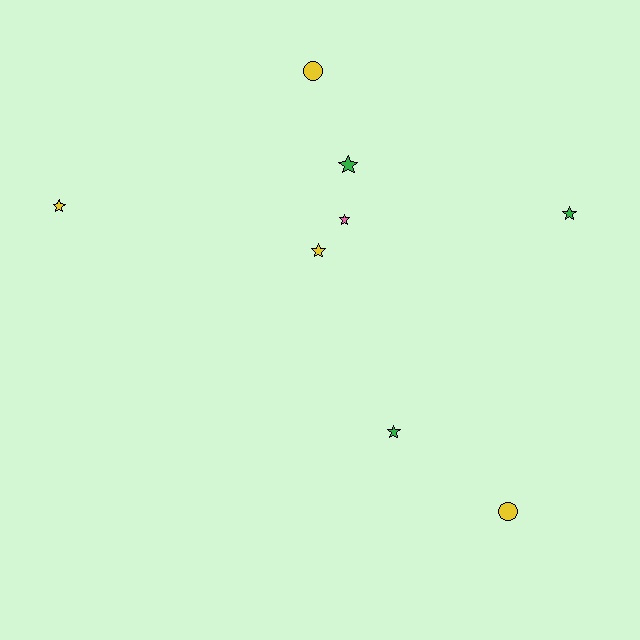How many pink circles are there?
There are no pink circles.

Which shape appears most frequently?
Star, with 6 objects.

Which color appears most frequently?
Yellow, with 4 objects.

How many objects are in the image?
There are 8 objects.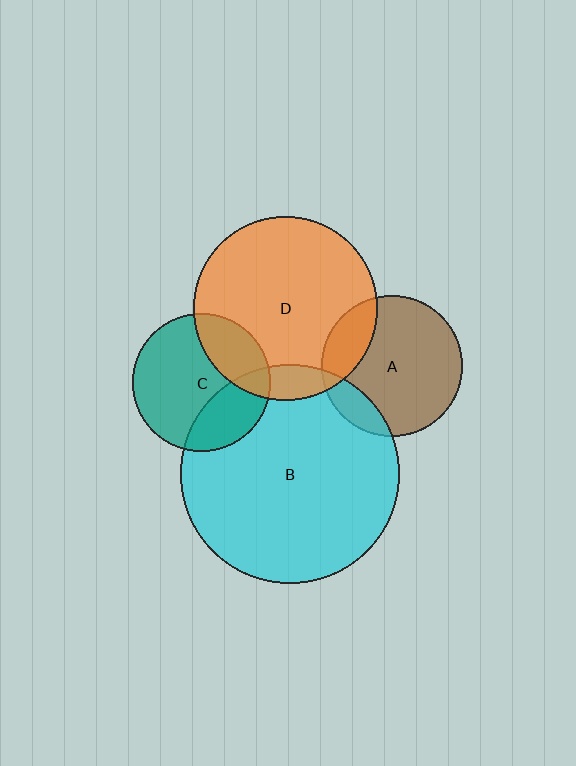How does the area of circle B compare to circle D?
Approximately 1.4 times.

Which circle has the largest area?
Circle B (cyan).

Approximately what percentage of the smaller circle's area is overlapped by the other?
Approximately 25%.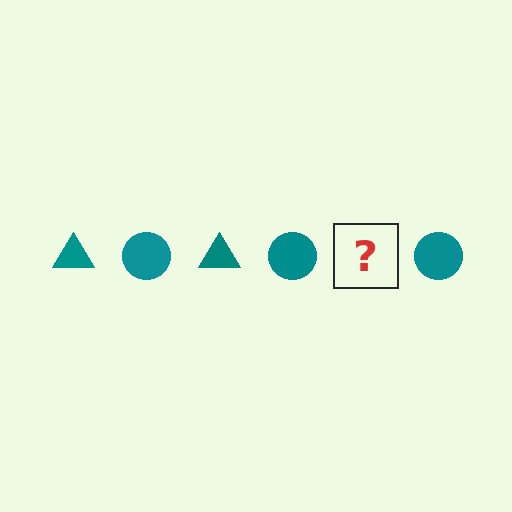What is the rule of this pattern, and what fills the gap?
The rule is that the pattern cycles through triangle, circle shapes in teal. The gap should be filled with a teal triangle.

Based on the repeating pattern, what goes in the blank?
The blank should be a teal triangle.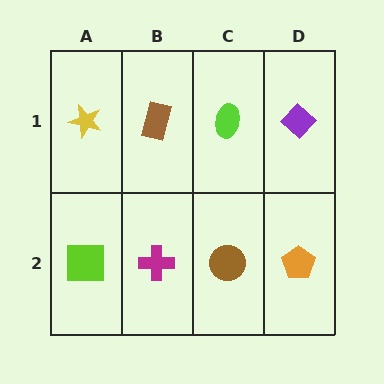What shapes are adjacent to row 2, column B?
A brown rectangle (row 1, column B), a lime square (row 2, column A), a brown circle (row 2, column C).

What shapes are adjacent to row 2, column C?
A lime ellipse (row 1, column C), a magenta cross (row 2, column B), an orange pentagon (row 2, column D).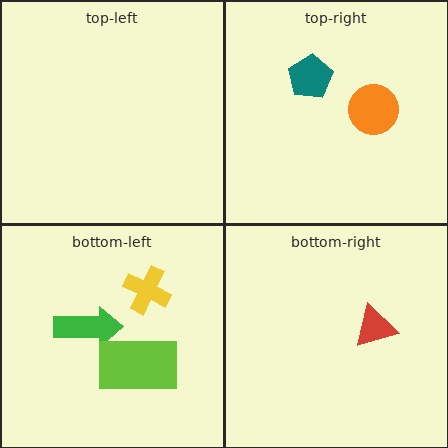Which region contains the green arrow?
The bottom-left region.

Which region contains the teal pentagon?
The top-right region.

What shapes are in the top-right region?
The teal pentagon, the orange circle.